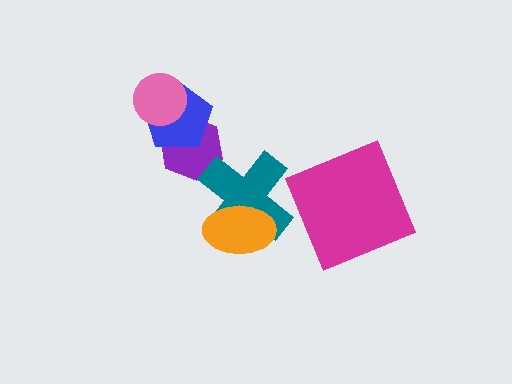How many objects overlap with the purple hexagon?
1 object overlaps with the purple hexagon.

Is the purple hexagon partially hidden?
Yes, it is partially covered by another shape.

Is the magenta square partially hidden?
No, no other shape covers it.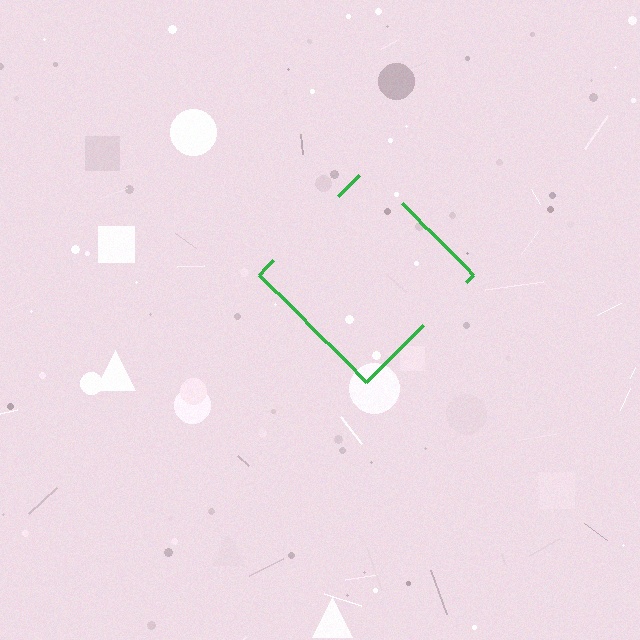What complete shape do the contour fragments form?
The contour fragments form a diamond.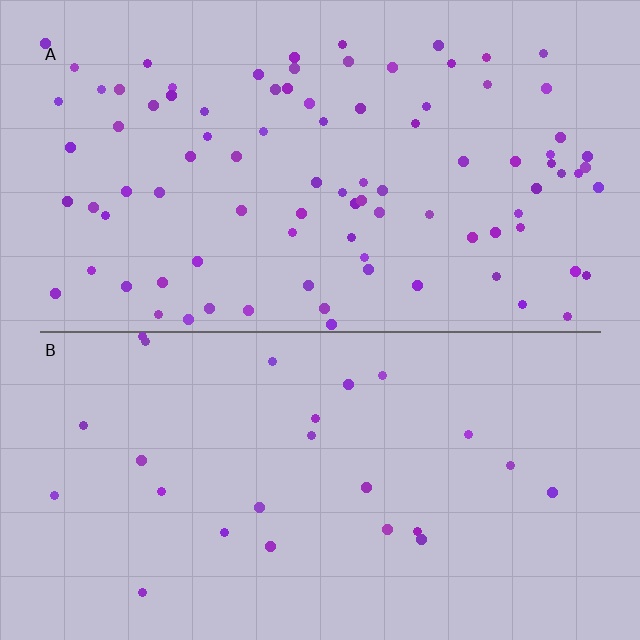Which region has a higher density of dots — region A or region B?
A (the top).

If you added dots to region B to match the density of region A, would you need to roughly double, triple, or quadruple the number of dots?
Approximately quadruple.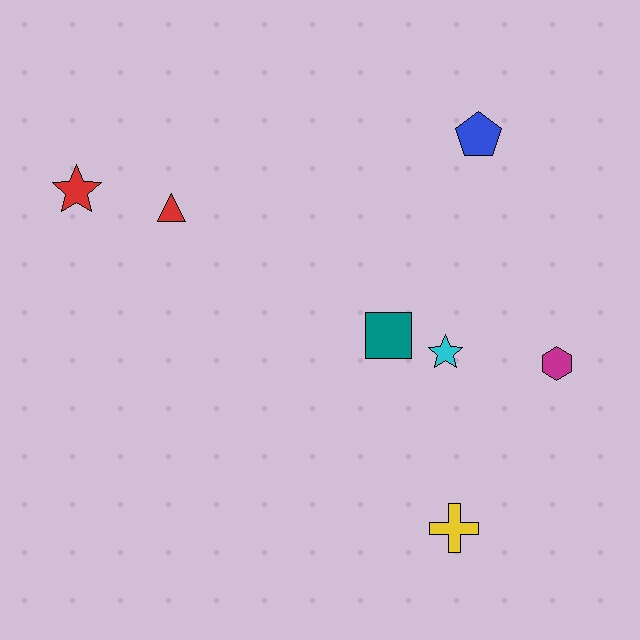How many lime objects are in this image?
There are no lime objects.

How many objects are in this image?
There are 7 objects.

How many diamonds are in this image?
There are no diamonds.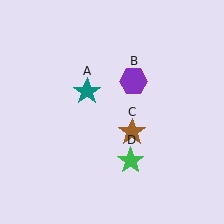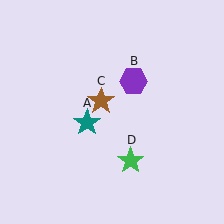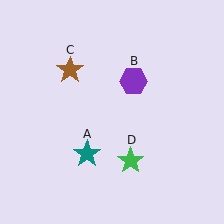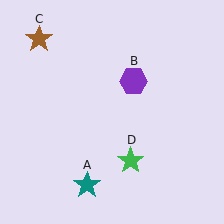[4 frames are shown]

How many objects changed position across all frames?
2 objects changed position: teal star (object A), brown star (object C).